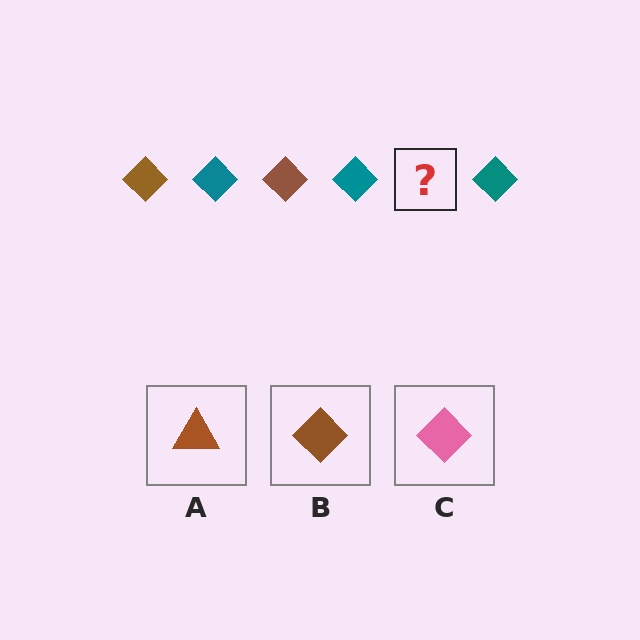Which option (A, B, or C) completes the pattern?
B.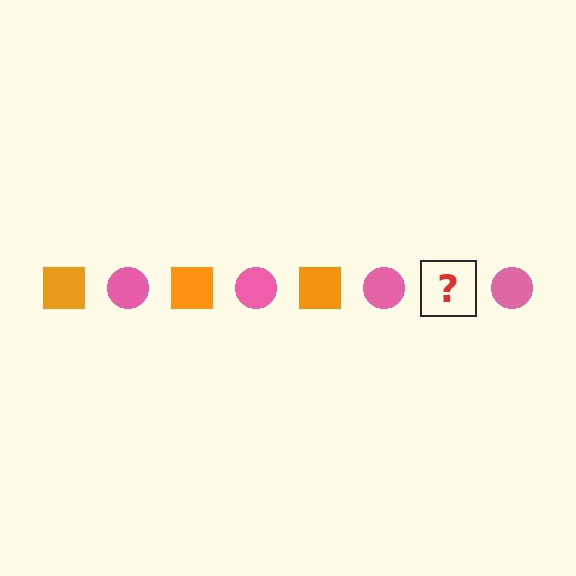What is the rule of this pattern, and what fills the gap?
The rule is that the pattern alternates between orange square and pink circle. The gap should be filled with an orange square.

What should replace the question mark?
The question mark should be replaced with an orange square.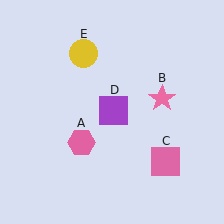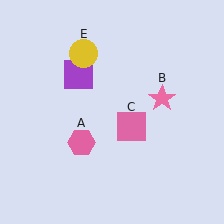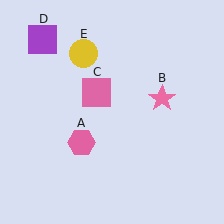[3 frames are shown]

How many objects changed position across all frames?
2 objects changed position: pink square (object C), purple square (object D).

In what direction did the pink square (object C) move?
The pink square (object C) moved up and to the left.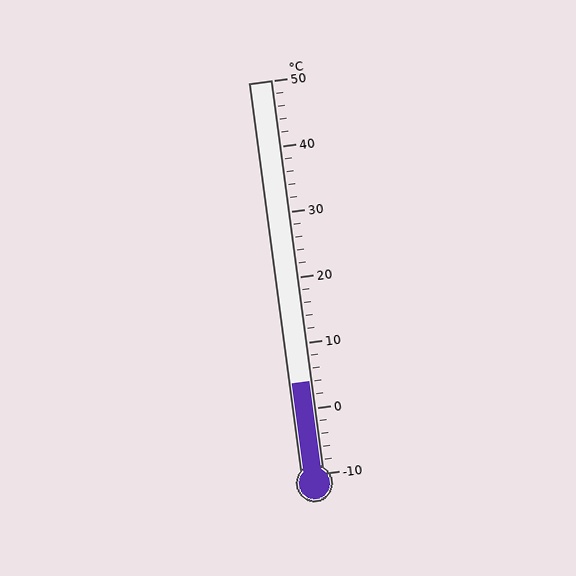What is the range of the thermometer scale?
The thermometer scale ranges from -10°C to 50°C.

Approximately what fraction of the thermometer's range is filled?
The thermometer is filled to approximately 25% of its range.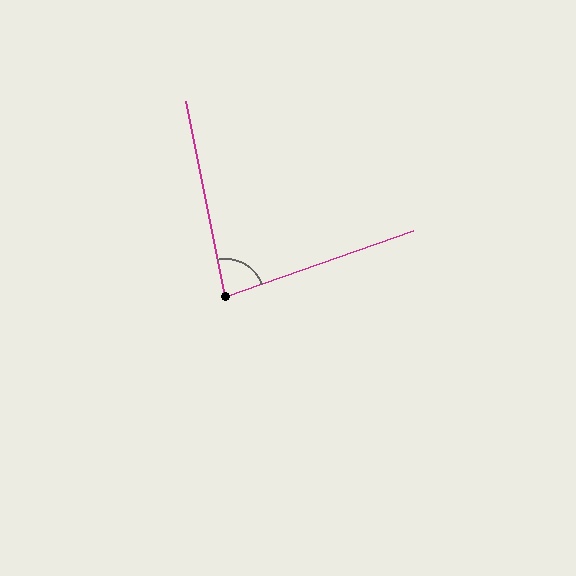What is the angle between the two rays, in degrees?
Approximately 82 degrees.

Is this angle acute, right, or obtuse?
It is acute.